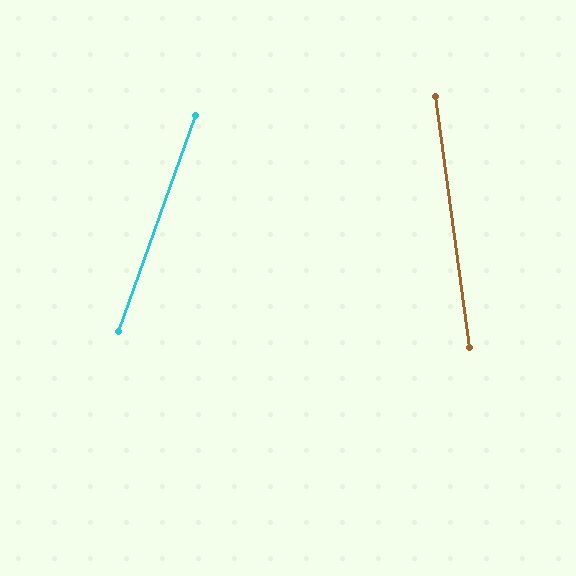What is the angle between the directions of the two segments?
Approximately 27 degrees.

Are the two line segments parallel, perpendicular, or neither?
Neither parallel nor perpendicular — they differ by about 27°.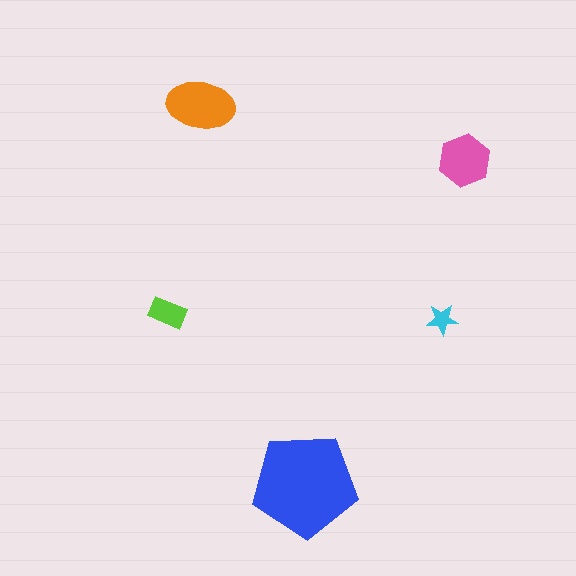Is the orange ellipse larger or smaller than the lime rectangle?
Larger.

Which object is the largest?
The blue pentagon.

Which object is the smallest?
The cyan star.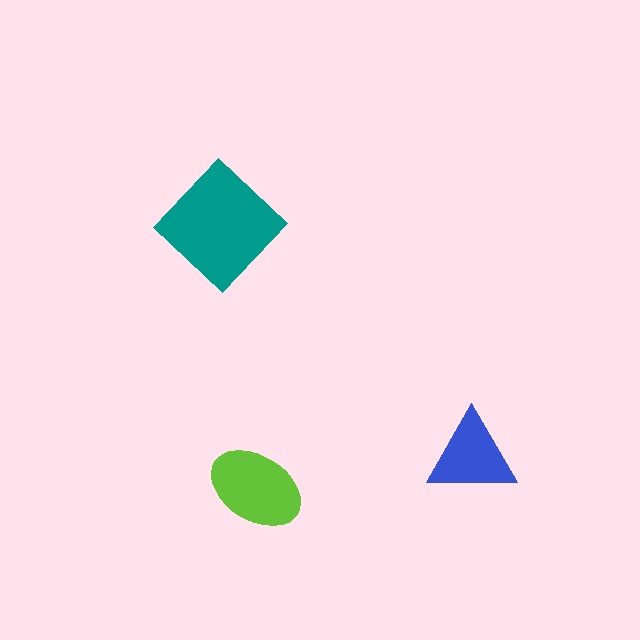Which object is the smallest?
The blue triangle.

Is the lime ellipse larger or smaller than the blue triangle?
Larger.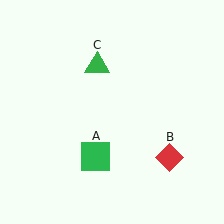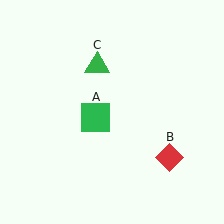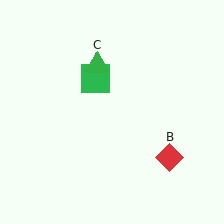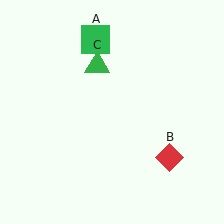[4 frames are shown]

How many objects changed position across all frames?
1 object changed position: green square (object A).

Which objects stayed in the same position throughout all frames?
Red diamond (object B) and green triangle (object C) remained stationary.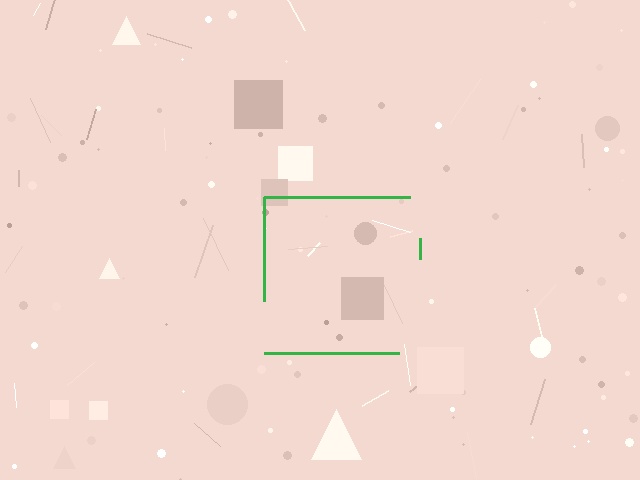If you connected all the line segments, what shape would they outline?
They would outline a square.